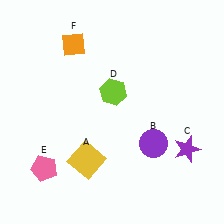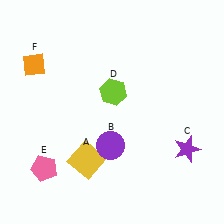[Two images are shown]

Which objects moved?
The objects that moved are: the purple circle (B), the orange diamond (F).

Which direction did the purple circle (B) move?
The purple circle (B) moved left.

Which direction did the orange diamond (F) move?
The orange diamond (F) moved left.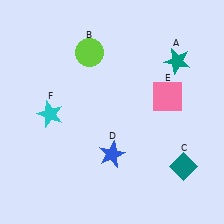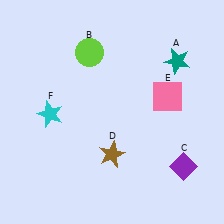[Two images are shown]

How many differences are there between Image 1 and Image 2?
There are 2 differences between the two images.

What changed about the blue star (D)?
In Image 1, D is blue. In Image 2, it changed to brown.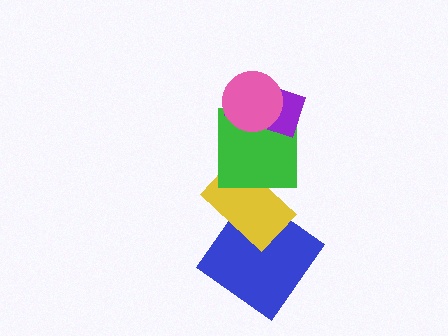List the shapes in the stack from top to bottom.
From top to bottom: the pink circle, the purple rectangle, the green square, the yellow rectangle, the blue diamond.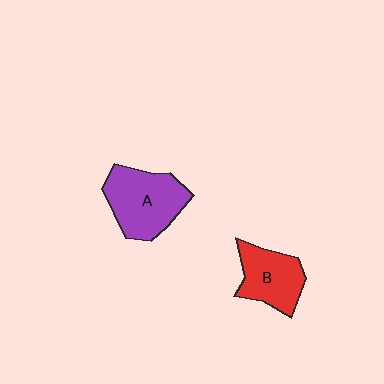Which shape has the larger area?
Shape A (purple).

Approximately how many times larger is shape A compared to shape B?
Approximately 1.3 times.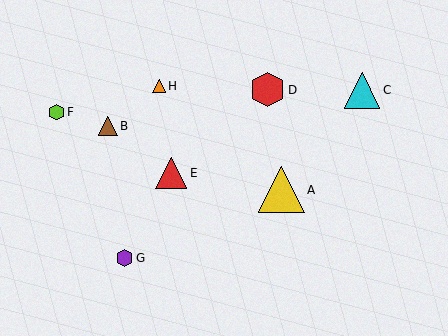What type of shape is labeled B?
Shape B is a brown triangle.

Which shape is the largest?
The yellow triangle (labeled A) is the largest.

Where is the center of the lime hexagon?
The center of the lime hexagon is at (57, 112).